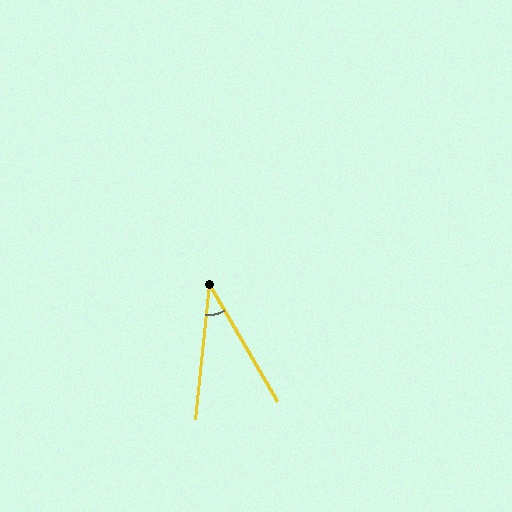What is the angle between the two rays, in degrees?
Approximately 36 degrees.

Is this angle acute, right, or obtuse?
It is acute.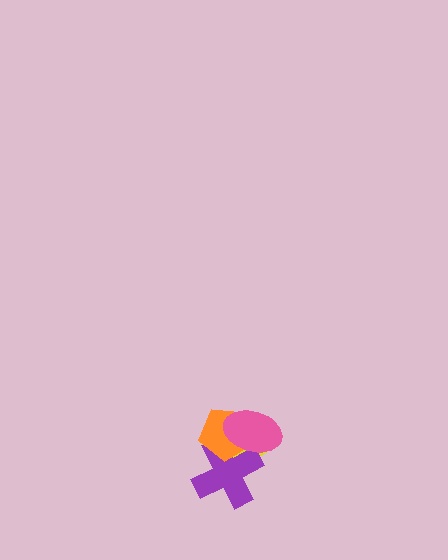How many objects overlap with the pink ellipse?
3 objects overlap with the pink ellipse.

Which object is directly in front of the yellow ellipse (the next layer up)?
The purple cross is directly in front of the yellow ellipse.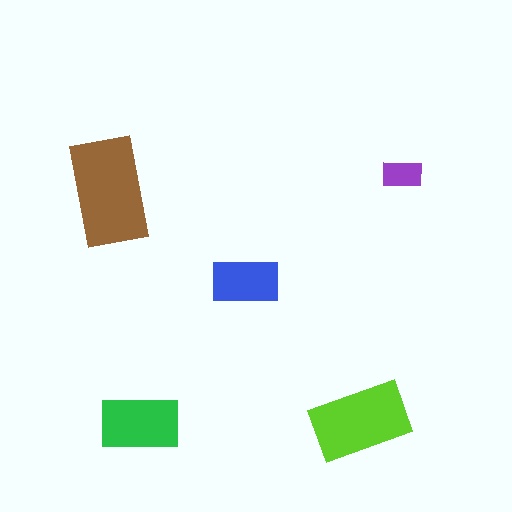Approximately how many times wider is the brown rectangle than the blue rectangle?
About 1.5 times wider.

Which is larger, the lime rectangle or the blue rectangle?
The lime one.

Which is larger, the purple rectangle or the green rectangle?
The green one.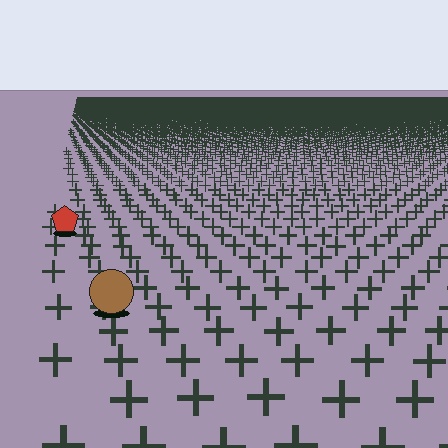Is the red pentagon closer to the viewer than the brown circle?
No. The brown circle is closer — you can tell from the texture gradient: the ground texture is coarser near it.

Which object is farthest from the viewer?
The red pentagon is farthest from the viewer. It appears smaller and the ground texture around it is denser.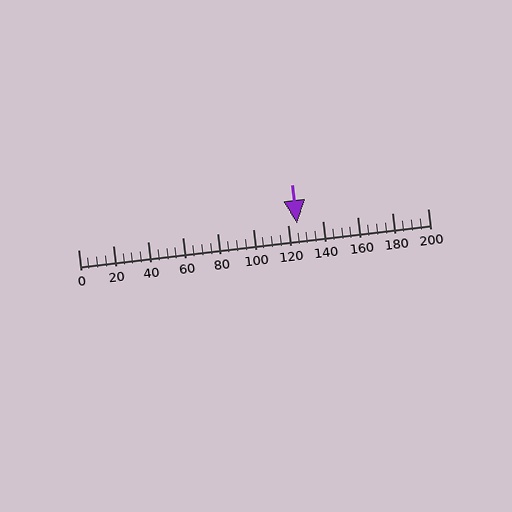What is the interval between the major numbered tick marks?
The major tick marks are spaced 20 units apart.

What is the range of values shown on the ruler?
The ruler shows values from 0 to 200.